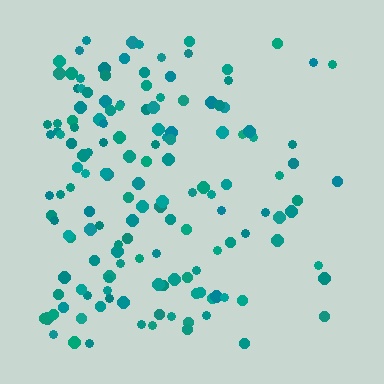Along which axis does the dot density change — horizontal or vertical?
Horizontal.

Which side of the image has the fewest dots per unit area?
The right.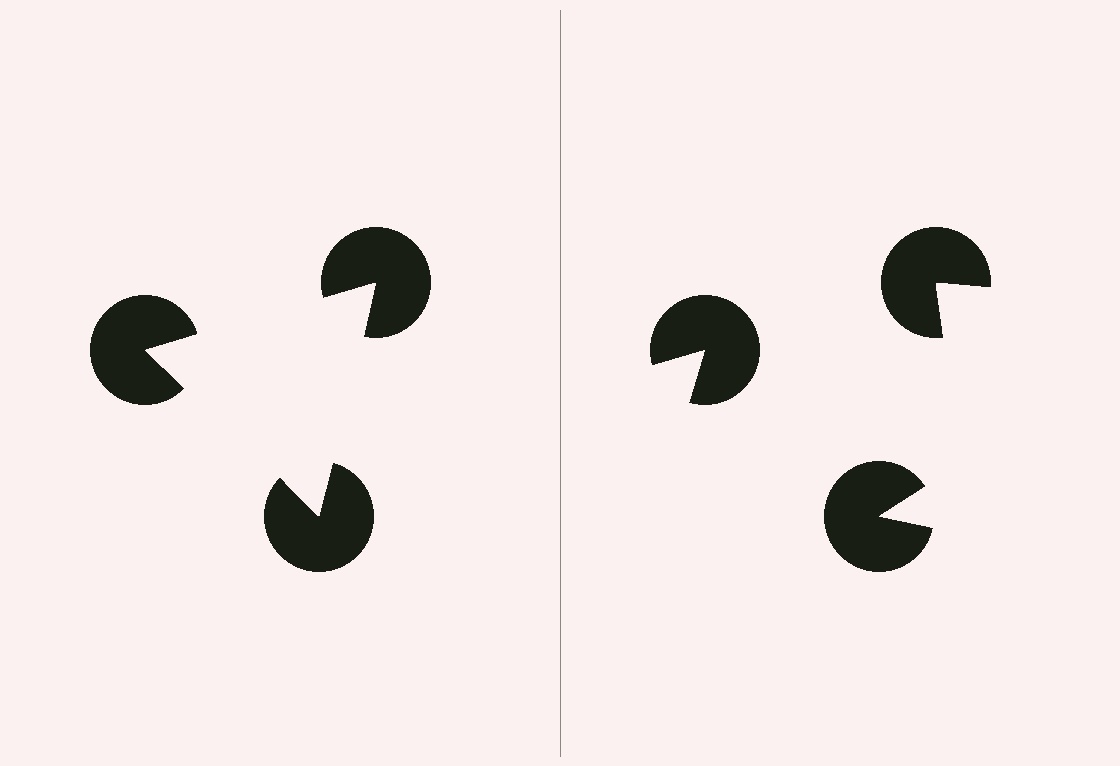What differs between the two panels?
The pac-man discs are positioned identically on both sides; only the wedge orientations differ. On the left they align to a triangle; on the right they are misaligned.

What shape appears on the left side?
An illusory triangle.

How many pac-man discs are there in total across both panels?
6 — 3 on each side.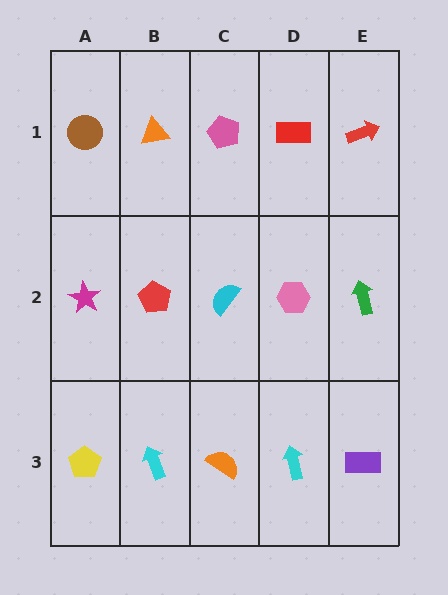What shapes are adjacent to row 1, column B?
A red pentagon (row 2, column B), a brown circle (row 1, column A), a pink pentagon (row 1, column C).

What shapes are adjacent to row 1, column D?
A pink hexagon (row 2, column D), a pink pentagon (row 1, column C), a red arrow (row 1, column E).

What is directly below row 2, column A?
A yellow pentagon.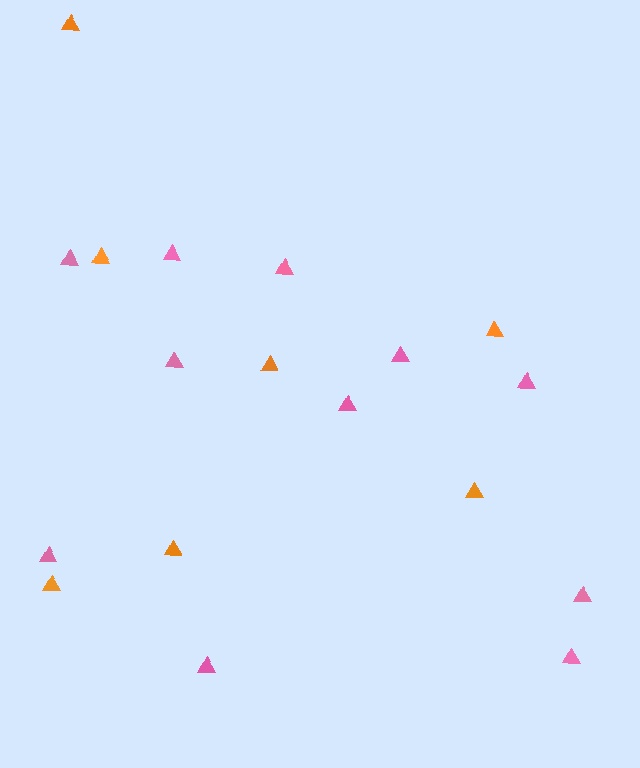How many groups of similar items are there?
There are 2 groups: one group of orange triangles (7) and one group of pink triangles (11).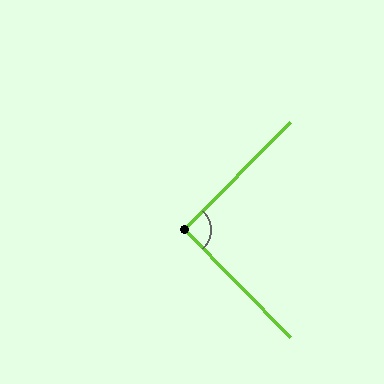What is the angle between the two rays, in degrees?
Approximately 91 degrees.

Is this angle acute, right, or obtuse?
It is approximately a right angle.